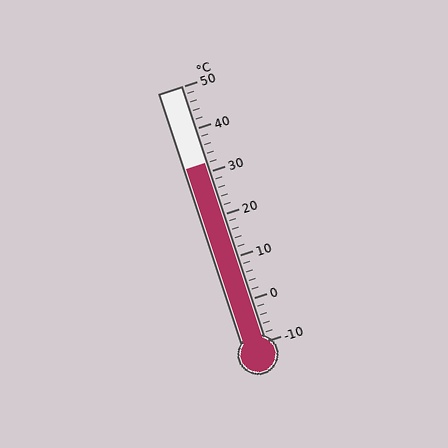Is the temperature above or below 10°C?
The temperature is above 10°C.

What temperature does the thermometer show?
The thermometer shows approximately 32°C.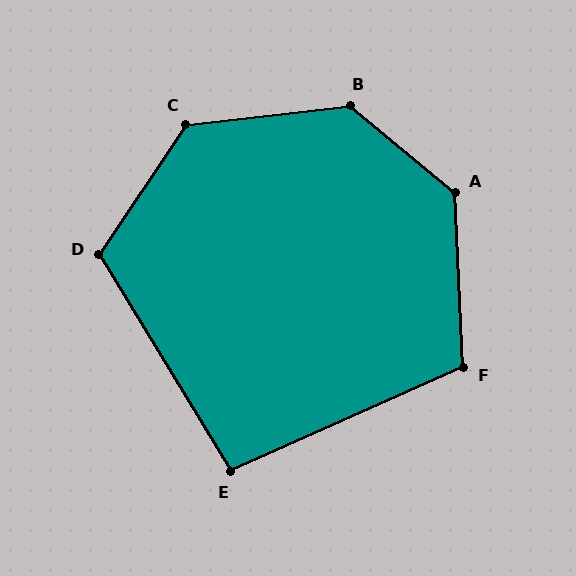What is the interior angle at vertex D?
Approximately 115 degrees (obtuse).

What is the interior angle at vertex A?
Approximately 132 degrees (obtuse).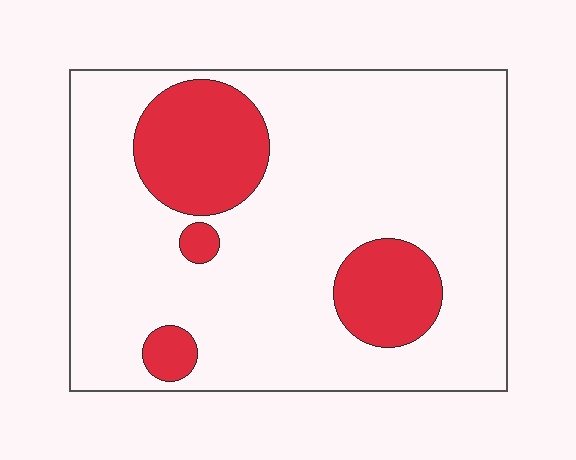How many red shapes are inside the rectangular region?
4.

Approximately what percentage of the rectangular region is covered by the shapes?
Approximately 20%.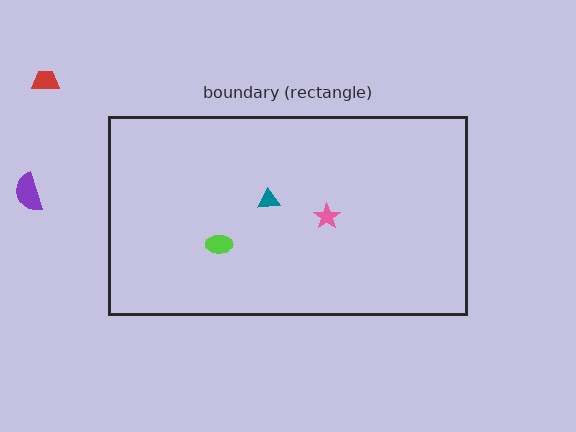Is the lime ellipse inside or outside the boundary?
Inside.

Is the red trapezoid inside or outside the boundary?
Outside.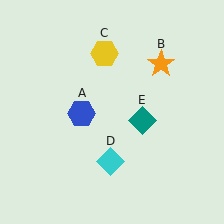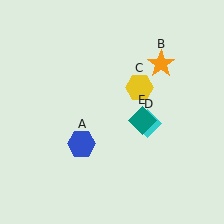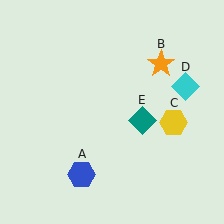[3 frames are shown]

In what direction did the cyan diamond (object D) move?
The cyan diamond (object D) moved up and to the right.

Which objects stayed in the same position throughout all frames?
Orange star (object B) and teal diamond (object E) remained stationary.